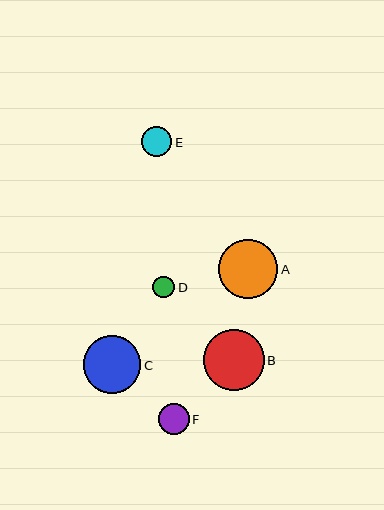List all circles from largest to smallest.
From largest to smallest: B, A, C, F, E, D.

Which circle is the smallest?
Circle D is the smallest with a size of approximately 22 pixels.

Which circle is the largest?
Circle B is the largest with a size of approximately 61 pixels.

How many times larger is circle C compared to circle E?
Circle C is approximately 1.9 times the size of circle E.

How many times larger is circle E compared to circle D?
Circle E is approximately 1.4 times the size of circle D.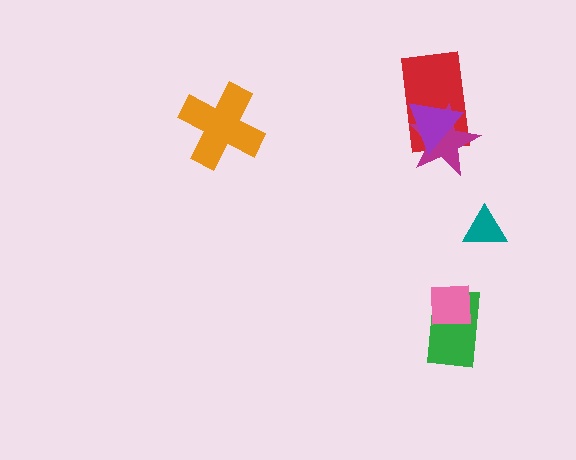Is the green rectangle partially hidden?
Yes, it is partially covered by another shape.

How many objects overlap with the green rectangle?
1 object overlaps with the green rectangle.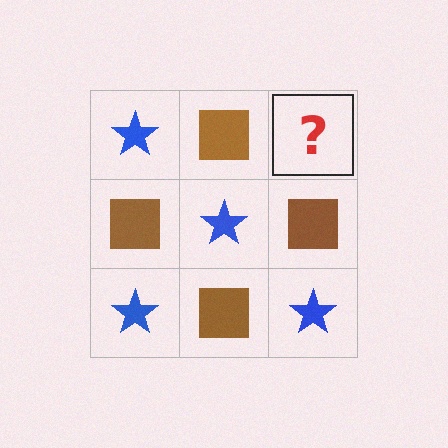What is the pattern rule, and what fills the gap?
The rule is that it alternates blue star and brown square in a checkerboard pattern. The gap should be filled with a blue star.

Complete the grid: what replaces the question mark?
The question mark should be replaced with a blue star.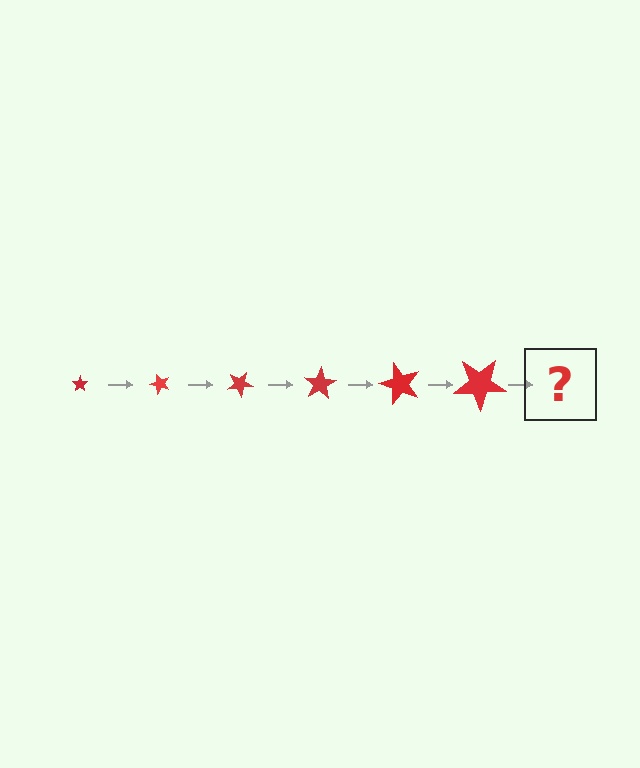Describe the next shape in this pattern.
It should be a star, larger than the previous one and rotated 300 degrees from the start.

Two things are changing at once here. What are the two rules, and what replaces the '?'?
The two rules are that the star grows larger each step and it rotates 50 degrees each step. The '?' should be a star, larger than the previous one and rotated 300 degrees from the start.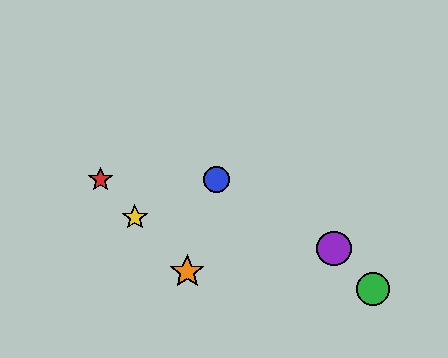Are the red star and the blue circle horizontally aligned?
Yes, both are at y≈179.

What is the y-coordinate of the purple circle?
The purple circle is at y≈249.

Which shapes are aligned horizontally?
The red star, the blue circle are aligned horizontally.